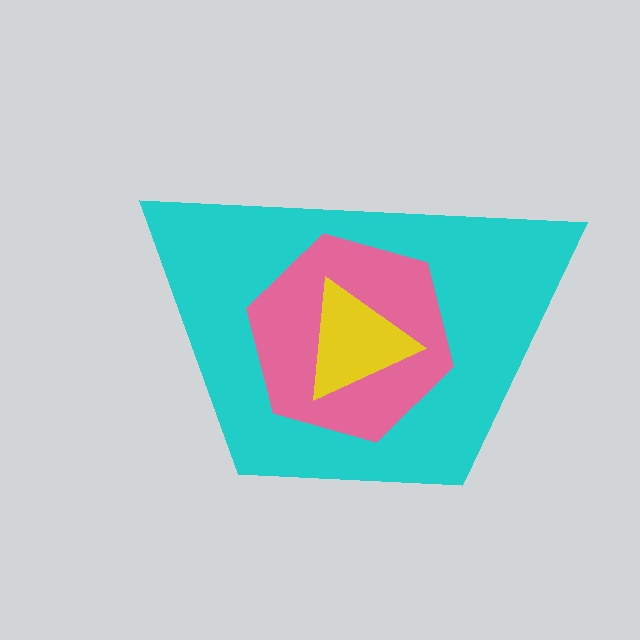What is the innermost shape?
The yellow triangle.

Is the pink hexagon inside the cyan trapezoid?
Yes.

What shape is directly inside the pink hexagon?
The yellow triangle.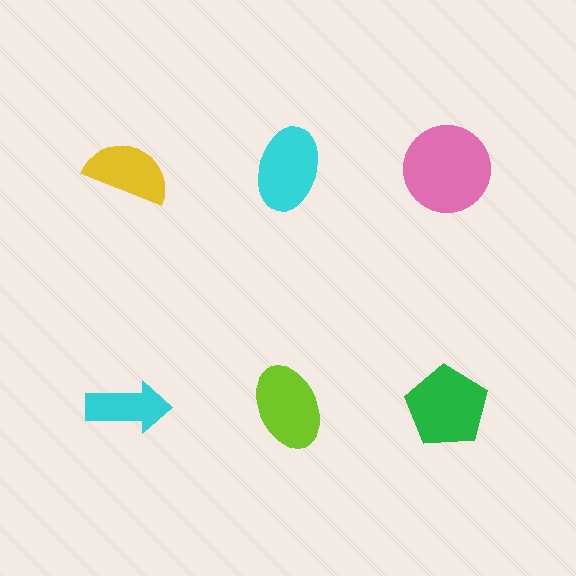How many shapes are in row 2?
3 shapes.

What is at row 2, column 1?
A cyan arrow.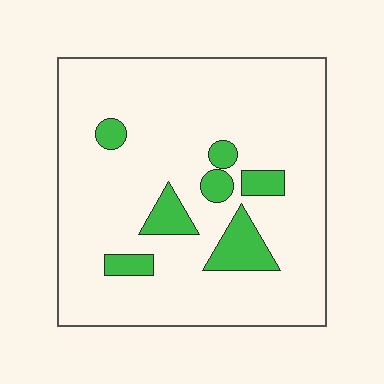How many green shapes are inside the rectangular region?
7.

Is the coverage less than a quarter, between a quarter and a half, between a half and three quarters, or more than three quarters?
Less than a quarter.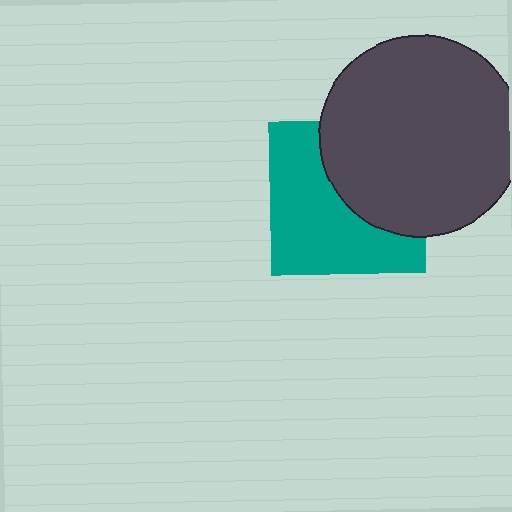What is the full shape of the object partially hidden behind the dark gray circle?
The partially hidden object is a teal square.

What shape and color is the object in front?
The object in front is a dark gray circle.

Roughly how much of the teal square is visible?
About half of it is visible (roughly 57%).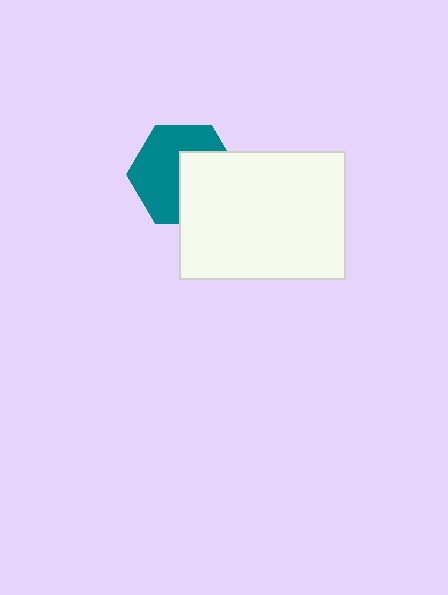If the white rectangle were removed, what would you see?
You would see the complete teal hexagon.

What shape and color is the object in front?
The object in front is a white rectangle.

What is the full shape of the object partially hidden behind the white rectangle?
The partially hidden object is a teal hexagon.